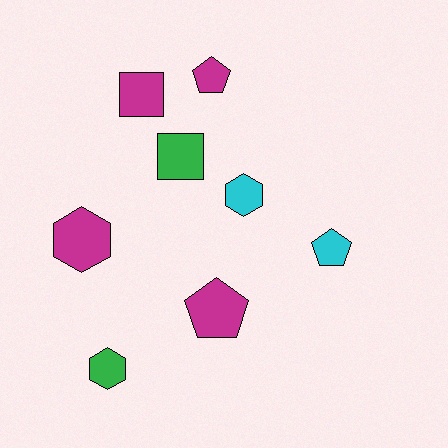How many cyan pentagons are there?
There is 1 cyan pentagon.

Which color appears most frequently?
Magenta, with 4 objects.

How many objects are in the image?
There are 8 objects.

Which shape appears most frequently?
Pentagon, with 3 objects.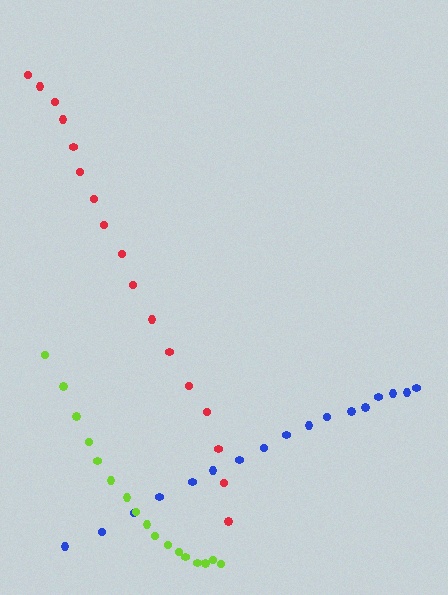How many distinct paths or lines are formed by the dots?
There are 3 distinct paths.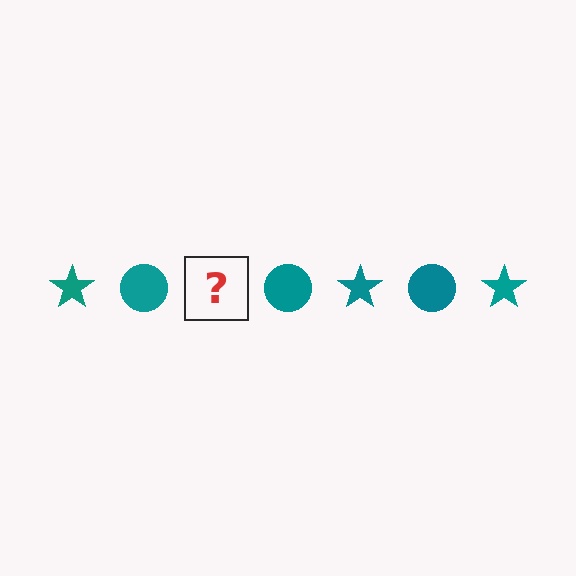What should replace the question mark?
The question mark should be replaced with a teal star.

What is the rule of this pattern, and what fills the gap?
The rule is that the pattern cycles through star, circle shapes in teal. The gap should be filled with a teal star.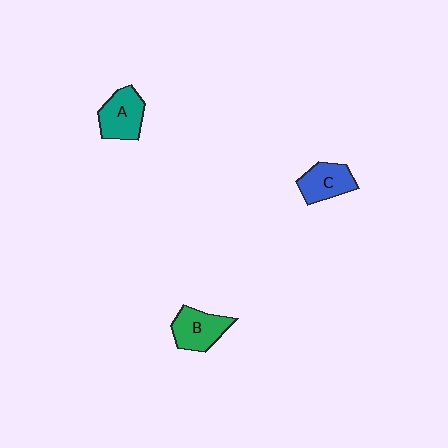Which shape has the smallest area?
Shape C (blue).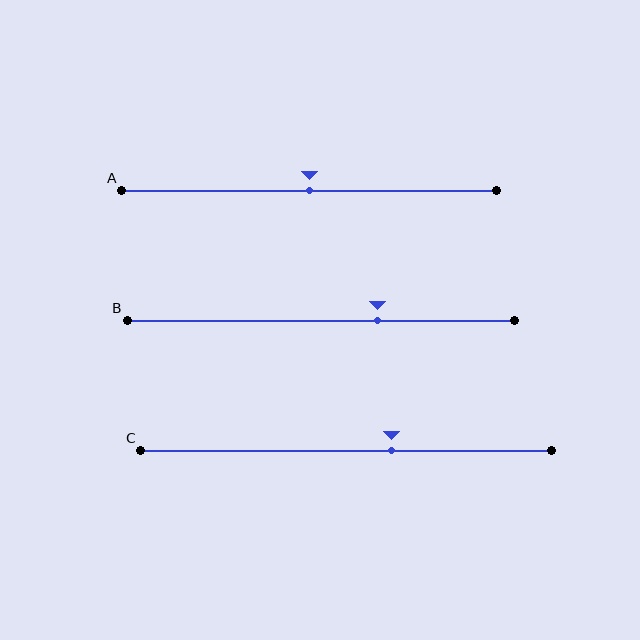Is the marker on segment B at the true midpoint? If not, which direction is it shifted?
No, the marker on segment B is shifted to the right by about 15% of the segment length.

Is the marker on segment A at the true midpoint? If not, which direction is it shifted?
Yes, the marker on segment A is at the true midpoint.